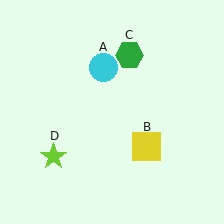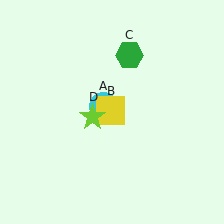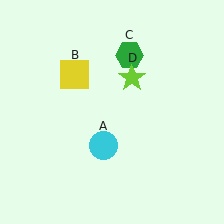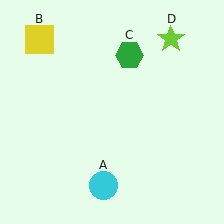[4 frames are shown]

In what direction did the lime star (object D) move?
The lime star (object D) moved up and to the right.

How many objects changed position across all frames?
3 objects changed position: cyan circle (object A), yellow square (object B), lime star (object D).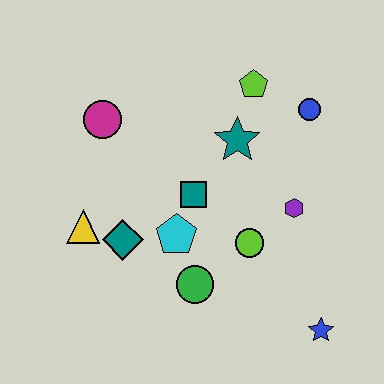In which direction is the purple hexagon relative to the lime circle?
The purple hexagon is to the right of the lime circle.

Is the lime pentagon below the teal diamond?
No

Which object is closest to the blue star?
The lime circle is closest to the blue star.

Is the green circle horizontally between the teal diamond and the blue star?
Yes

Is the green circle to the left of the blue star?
Yes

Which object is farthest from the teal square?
The blue star is farthest from the teal square.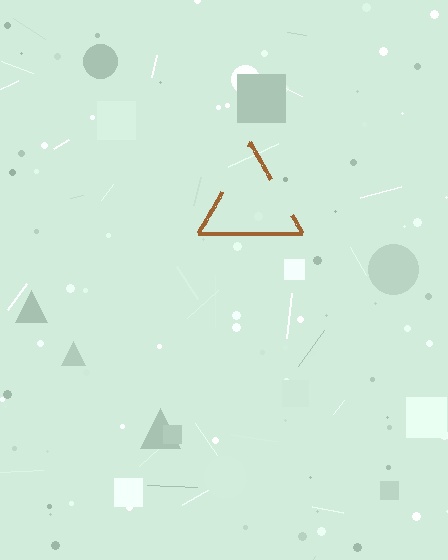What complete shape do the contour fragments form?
The contour fragments form a triangle.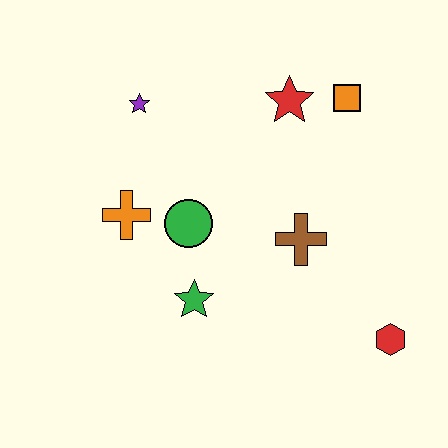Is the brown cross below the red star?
Yes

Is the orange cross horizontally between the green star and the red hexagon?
No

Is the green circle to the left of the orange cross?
No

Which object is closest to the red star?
The orange square is closest to the red star.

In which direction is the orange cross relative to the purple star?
The orange cross is below the purple star.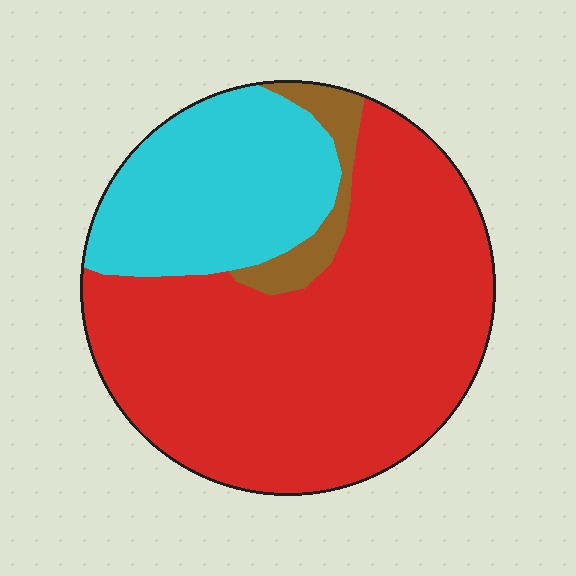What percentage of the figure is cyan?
Cyan covers roughly 25% of the figure.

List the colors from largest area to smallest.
From largest to smallest: red, cyan, brown.